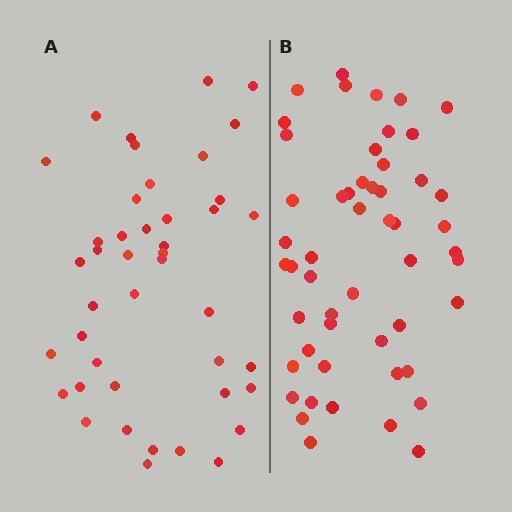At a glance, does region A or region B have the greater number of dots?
Region B (the right region) has more dots.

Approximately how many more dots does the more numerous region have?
Region B has roughly 8 or so more dots than region A.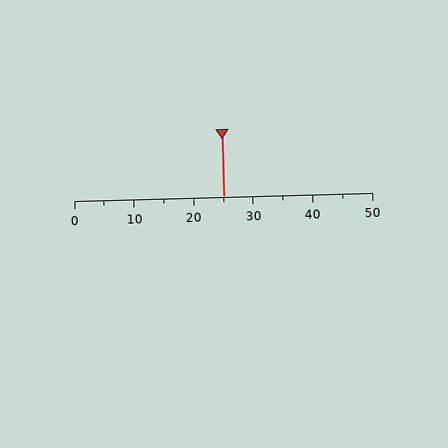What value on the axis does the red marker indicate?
The marker indicates approximately 25.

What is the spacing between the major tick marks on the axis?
The major ticks are spaced 10 apart.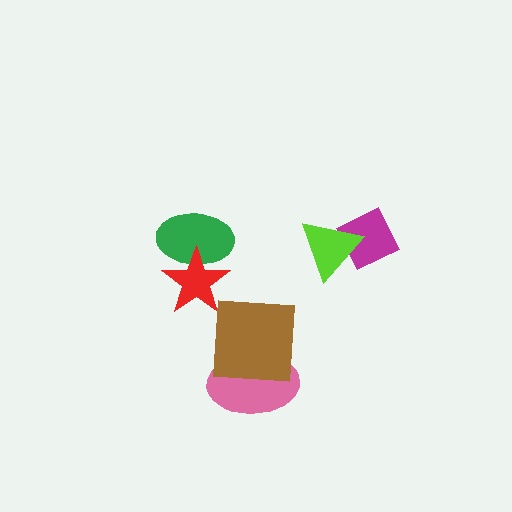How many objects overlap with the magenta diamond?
1 object overlaps with the magenta diamond.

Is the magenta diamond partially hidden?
Yes, it is partially covered by another shape.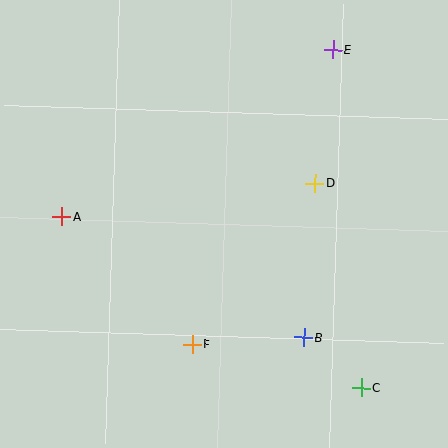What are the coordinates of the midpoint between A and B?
The midpoint between A and B is at (183, 277).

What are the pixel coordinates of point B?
Point B is at (304, 337).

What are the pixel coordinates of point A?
Point A is at (62, 217).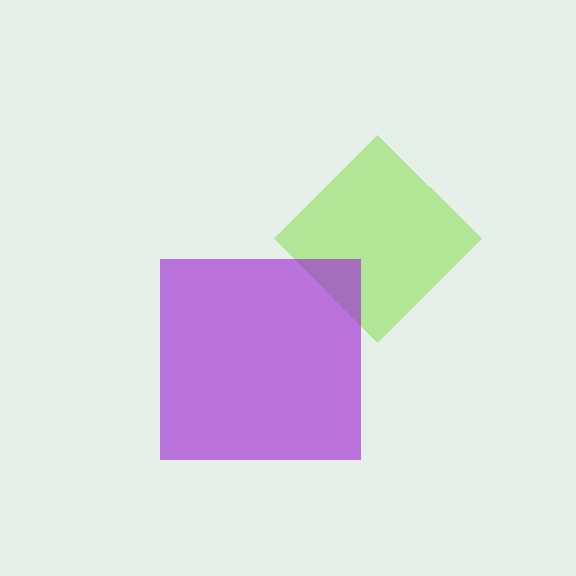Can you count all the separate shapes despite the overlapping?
Yes, there are 2 separate shapes.